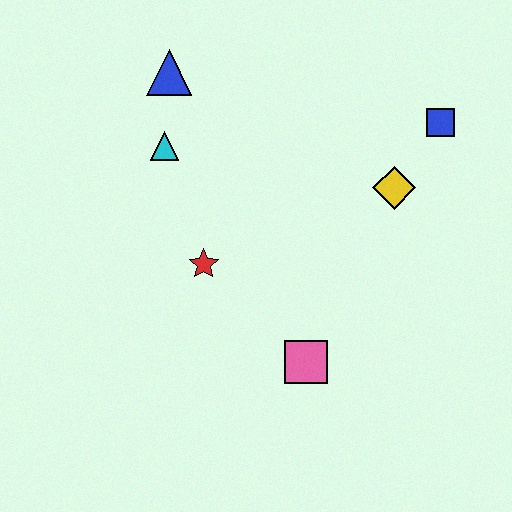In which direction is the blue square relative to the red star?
The blue square is to the right of the red star.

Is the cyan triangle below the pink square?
No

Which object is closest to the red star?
The cyan triangle is closest to the red star.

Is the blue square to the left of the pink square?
No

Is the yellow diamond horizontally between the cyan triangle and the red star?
No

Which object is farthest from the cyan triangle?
The blue square is farthest from the cyan triangle.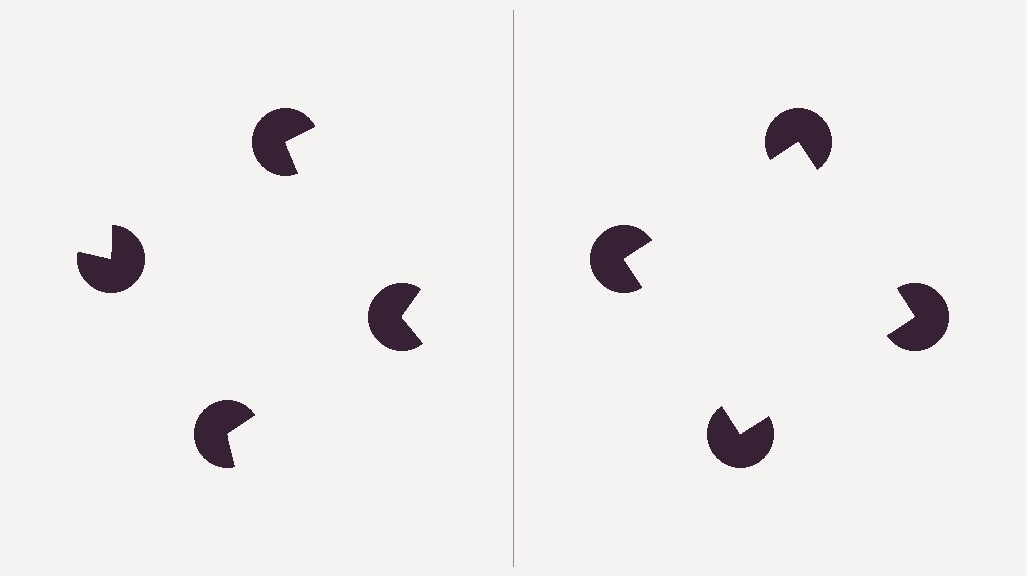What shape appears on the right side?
An illusory square.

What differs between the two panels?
The pac-man discs are positioned identically on both sides; only the wedge orientations differ. On the right they align to a square; on the left they are misaligned.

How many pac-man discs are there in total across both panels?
8 — 4 on each side.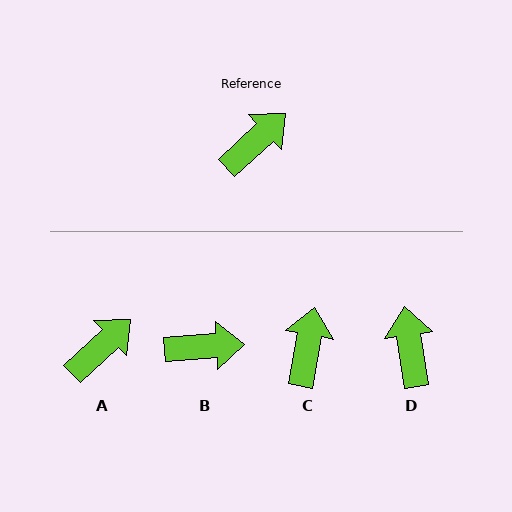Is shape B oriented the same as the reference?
No, it is off by about 40 degrees.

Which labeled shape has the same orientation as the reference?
A.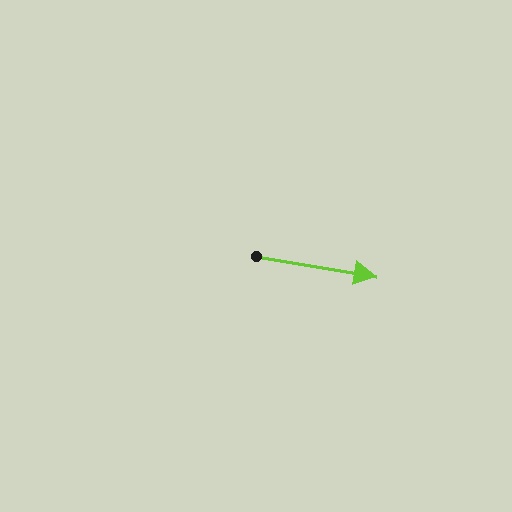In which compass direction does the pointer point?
East.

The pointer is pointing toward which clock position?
Roughly 3 o'clock.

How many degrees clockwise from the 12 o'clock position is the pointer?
Approximately 99 degrees.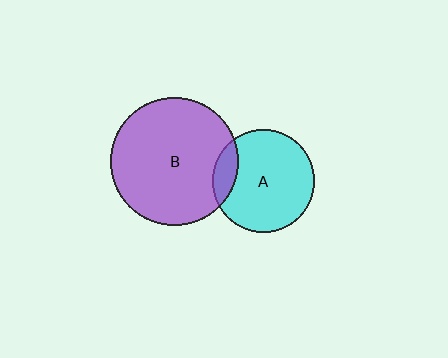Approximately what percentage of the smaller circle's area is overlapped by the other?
Approximately 15%.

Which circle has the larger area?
Circle B (purple).